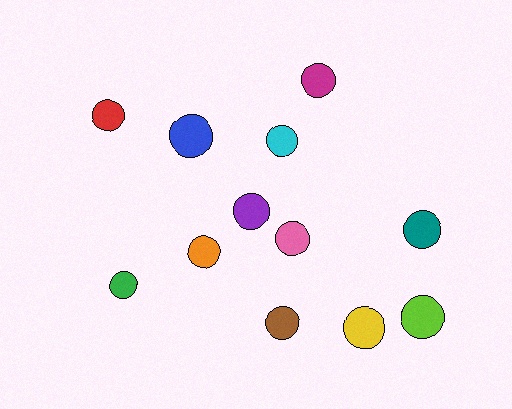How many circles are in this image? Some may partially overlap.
There are 12 circles.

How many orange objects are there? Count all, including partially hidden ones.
There is 1 orange object.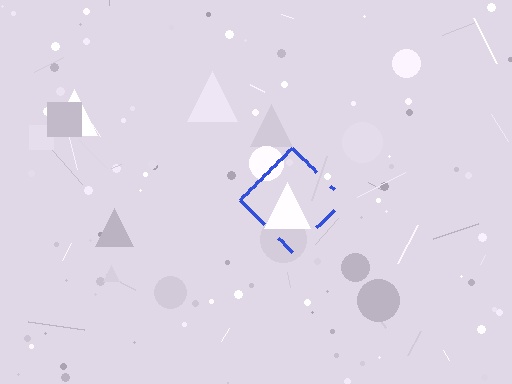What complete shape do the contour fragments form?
The contour fragments form a diamond.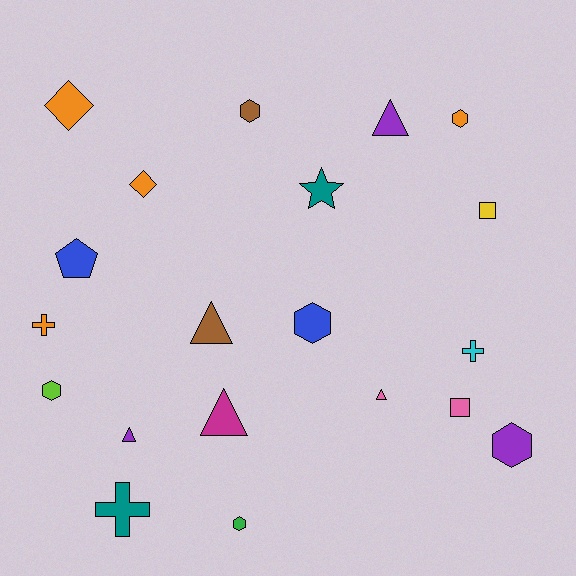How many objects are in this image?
There are 20 objects.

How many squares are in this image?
There are 2 squares.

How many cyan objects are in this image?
There is 1 cyan object.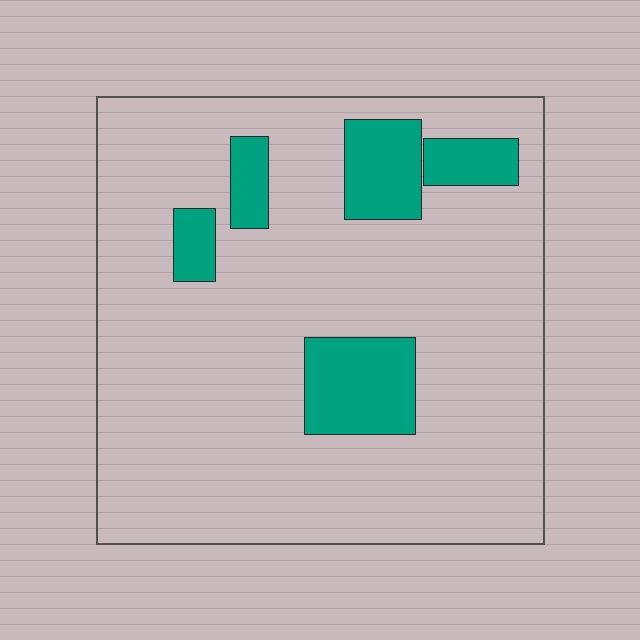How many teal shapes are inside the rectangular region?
5.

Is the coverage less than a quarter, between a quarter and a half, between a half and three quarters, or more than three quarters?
Less than a quarter.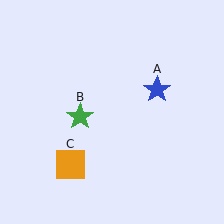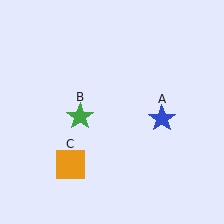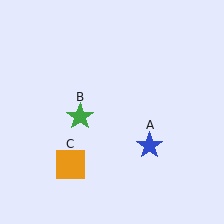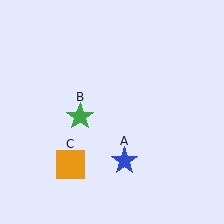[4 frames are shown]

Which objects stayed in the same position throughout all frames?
Green star (object B) and orange square (object C) remained stationary.